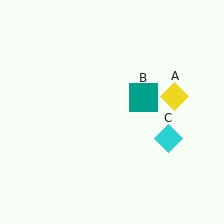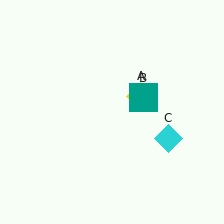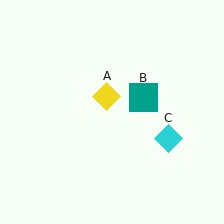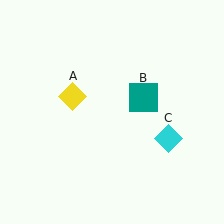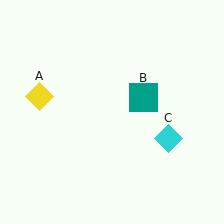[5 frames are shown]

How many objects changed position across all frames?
1 object changed position: yellow diamond (object A).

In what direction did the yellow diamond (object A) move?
The yellow diamond (object A) moved left.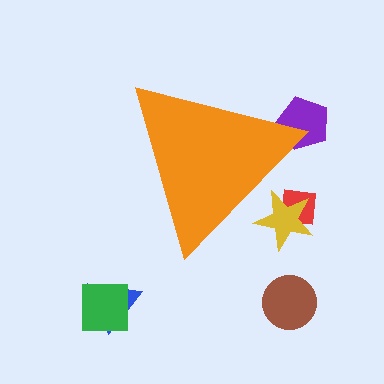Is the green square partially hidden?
No, the green square is fully visible.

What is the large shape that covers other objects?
An orange triangle.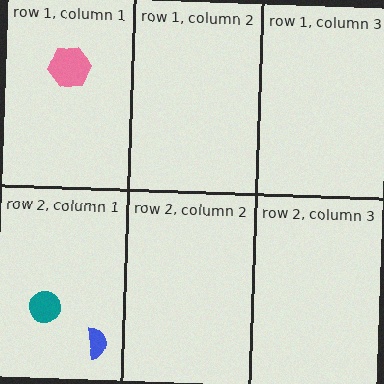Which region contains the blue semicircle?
The row 2, column 1 region.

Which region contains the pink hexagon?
The row 1, column 1 region.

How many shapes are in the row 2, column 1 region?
2.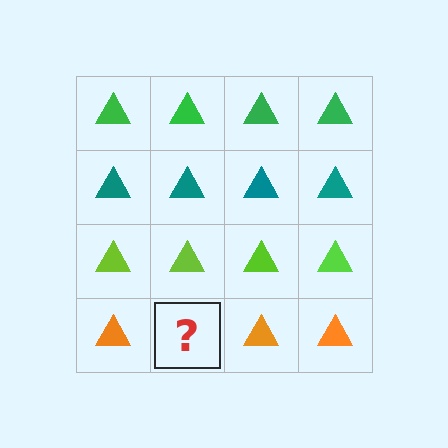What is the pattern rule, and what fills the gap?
The rule is that each row has a consistent color. The gap should be filled with an orange triangle.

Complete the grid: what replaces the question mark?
The question mark should be replaced with an orange triangle.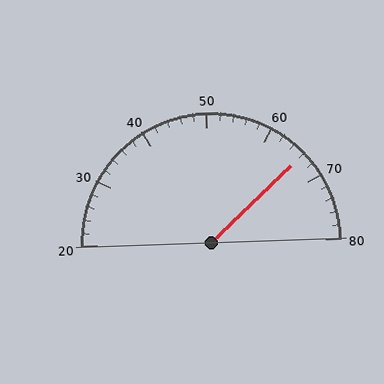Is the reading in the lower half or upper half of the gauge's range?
The reading is in the upper half of the range (20 to 80).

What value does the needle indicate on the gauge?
The needle indicates approximately 66.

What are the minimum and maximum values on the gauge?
The gauge ranges from 20 to 80.